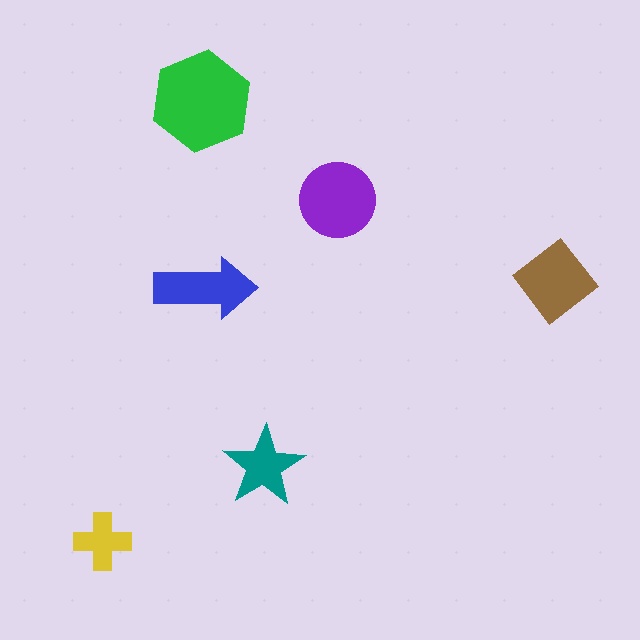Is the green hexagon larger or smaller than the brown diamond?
Larger.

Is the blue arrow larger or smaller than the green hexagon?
Smaller.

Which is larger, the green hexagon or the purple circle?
The green hexagon.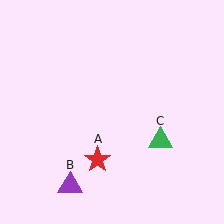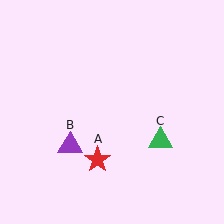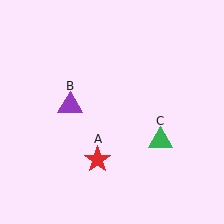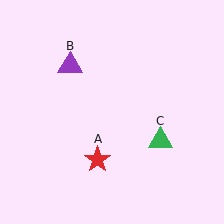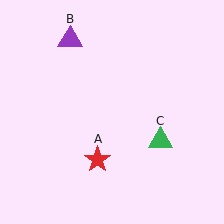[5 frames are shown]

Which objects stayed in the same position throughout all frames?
Red star (object A) and green triangle (object C) remained stationary.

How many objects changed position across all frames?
1 object changed position: purple triangle (object B).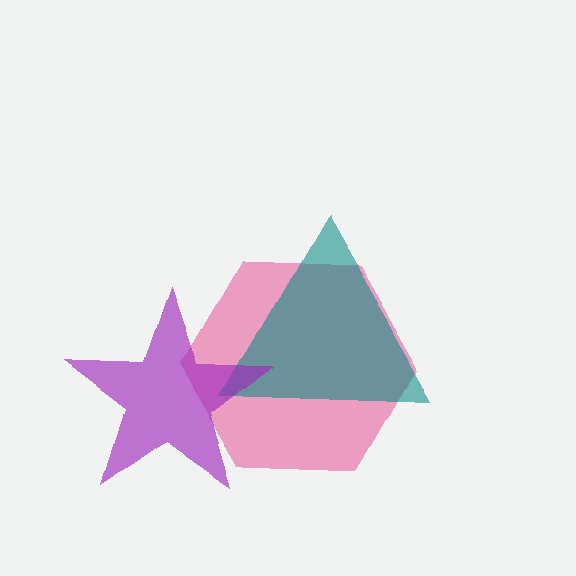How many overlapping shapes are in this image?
There are 3 overlapping shapes in the image.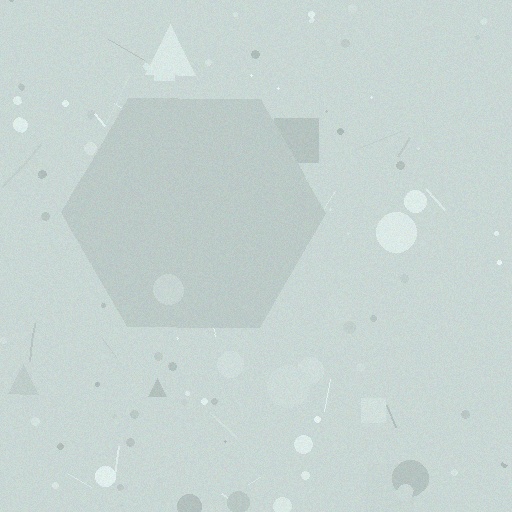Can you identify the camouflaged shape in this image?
The camouflaged shape is a hexagon.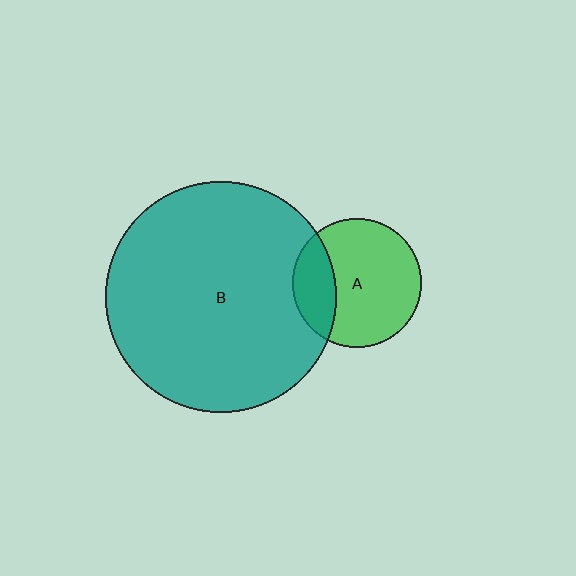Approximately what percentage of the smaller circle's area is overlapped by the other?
Approximately 25%.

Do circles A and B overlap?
Yes.